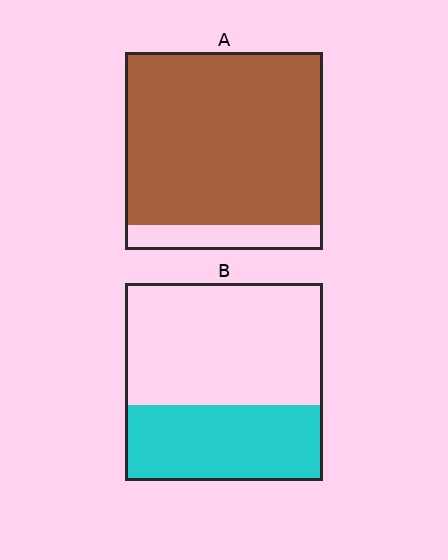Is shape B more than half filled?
No.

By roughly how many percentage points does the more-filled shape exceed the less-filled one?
By roughly 50 percentage points (A over B).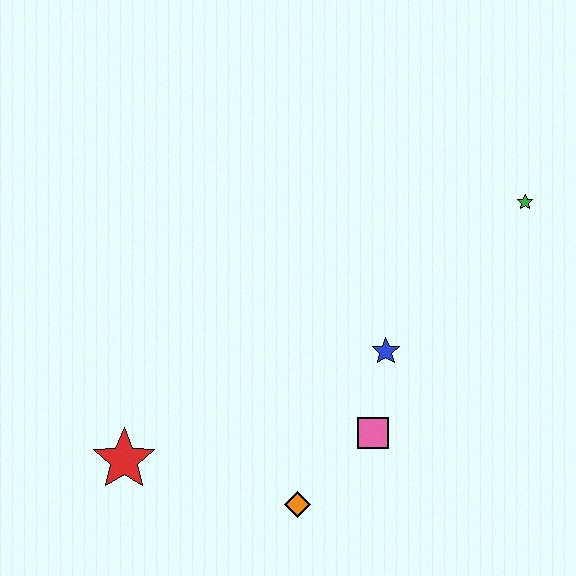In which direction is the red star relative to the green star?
The red star is to the left of the green star.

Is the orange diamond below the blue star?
Yes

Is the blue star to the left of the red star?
No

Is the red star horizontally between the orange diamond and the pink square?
No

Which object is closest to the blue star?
The pink square is closest to the blue star.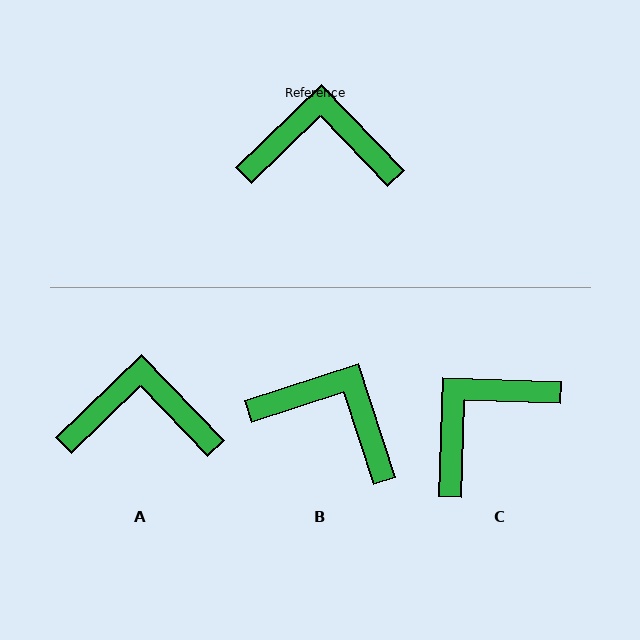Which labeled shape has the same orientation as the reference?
A.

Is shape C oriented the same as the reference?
No, it is off by about 44 degrees.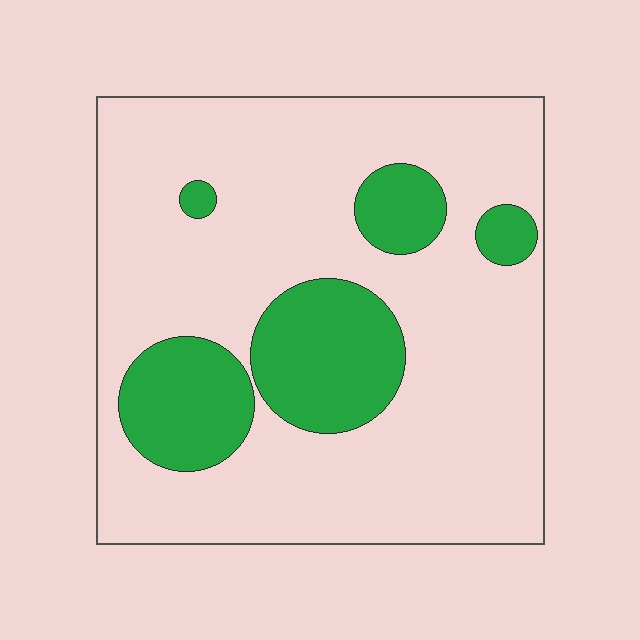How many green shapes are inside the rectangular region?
5.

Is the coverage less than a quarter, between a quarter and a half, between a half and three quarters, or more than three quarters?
Less than a quarter.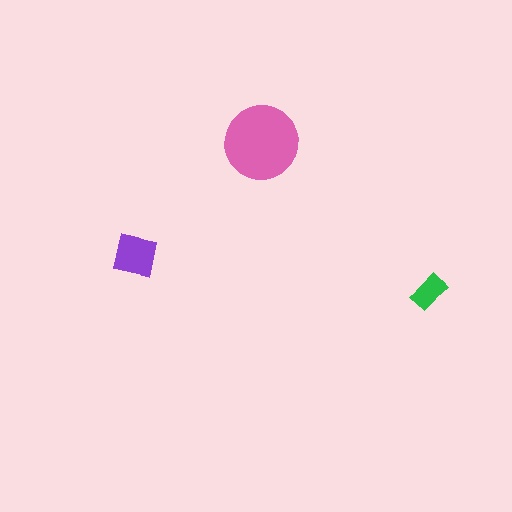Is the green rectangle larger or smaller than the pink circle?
Smaller.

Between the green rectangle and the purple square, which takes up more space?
The purple square.